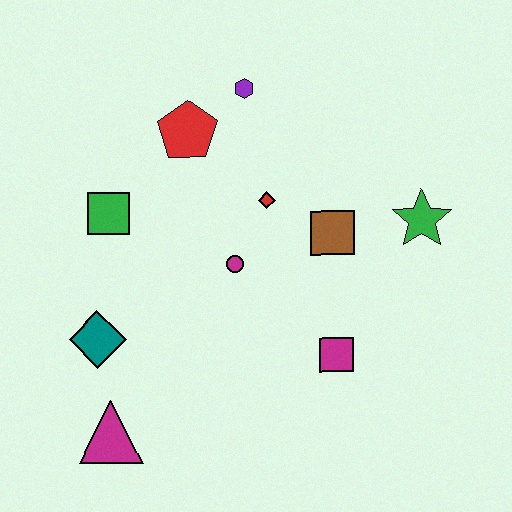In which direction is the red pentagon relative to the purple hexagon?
The red pentagon is to the left of the purple hexagon.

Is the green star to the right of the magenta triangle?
Yes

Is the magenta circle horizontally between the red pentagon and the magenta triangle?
No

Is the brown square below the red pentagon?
Yes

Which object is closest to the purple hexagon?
The red pentagon is closest to the purple hexagon.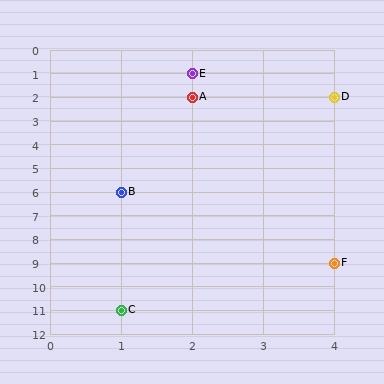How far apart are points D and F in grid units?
Points D and F are 7 rows apart.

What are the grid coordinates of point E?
Point E is at grid coordinates (2, 1).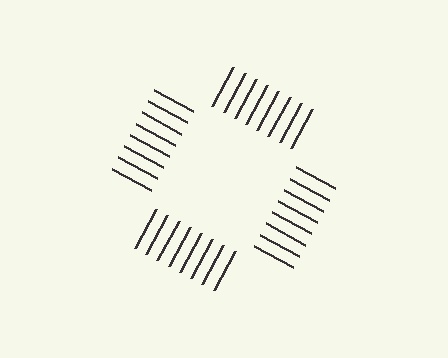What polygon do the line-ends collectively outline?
An illusory square — the line segments terminate on its edges but no continuous stroke is drawn.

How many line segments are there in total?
32 — 8 along each of the 4 edges.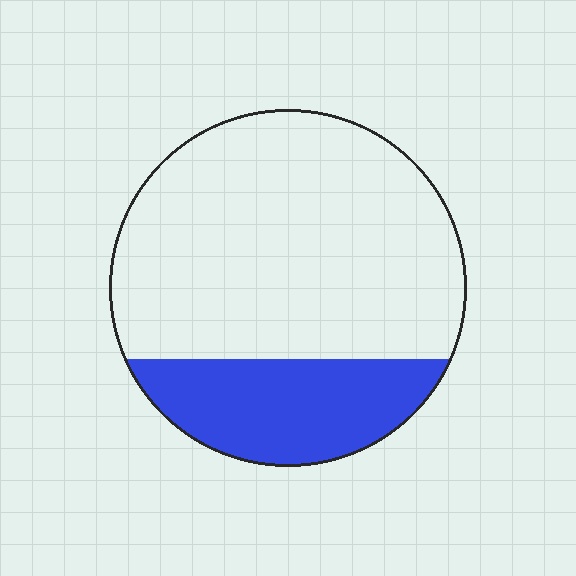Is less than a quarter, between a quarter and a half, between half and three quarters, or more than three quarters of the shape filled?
Between a quarter and a half.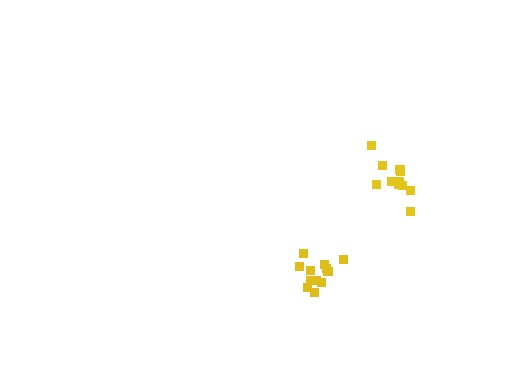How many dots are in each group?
Group 1: 12 dots, Group 2: 11 dots (23 total).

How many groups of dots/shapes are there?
There are 2 groups.